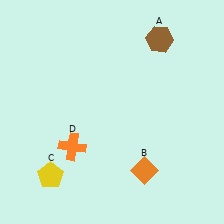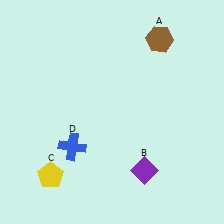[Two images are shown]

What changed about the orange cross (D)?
In Image 1, D is orange. In Image 2, it changed to blue.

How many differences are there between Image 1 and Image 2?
There are 2 differences between the two images.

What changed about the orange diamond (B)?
In Image 1, B is orange. In Image 2, it changed to purple.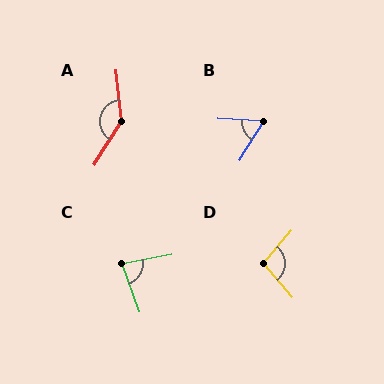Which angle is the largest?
A, at approximately 141 degrees.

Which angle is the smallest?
B, at approximately 62 degrees.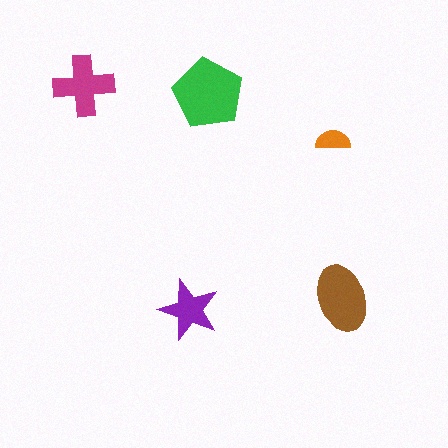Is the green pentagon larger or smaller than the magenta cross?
Larger.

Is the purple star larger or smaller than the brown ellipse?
Smaller.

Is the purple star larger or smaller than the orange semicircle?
Larger.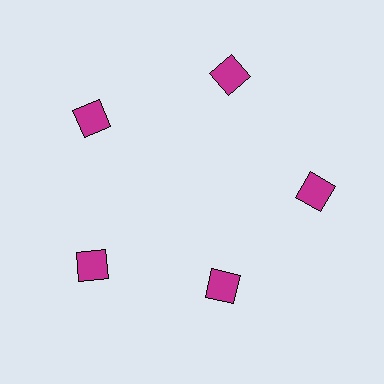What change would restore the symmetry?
The symmetry would be restored by moving it outward, back onto the ring so that all 5 squares sit at equal angles and equal distance from the center.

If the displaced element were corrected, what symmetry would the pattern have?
It would have 5-fold rotational symmetry — the pattern would map onto itself every 72 degrees.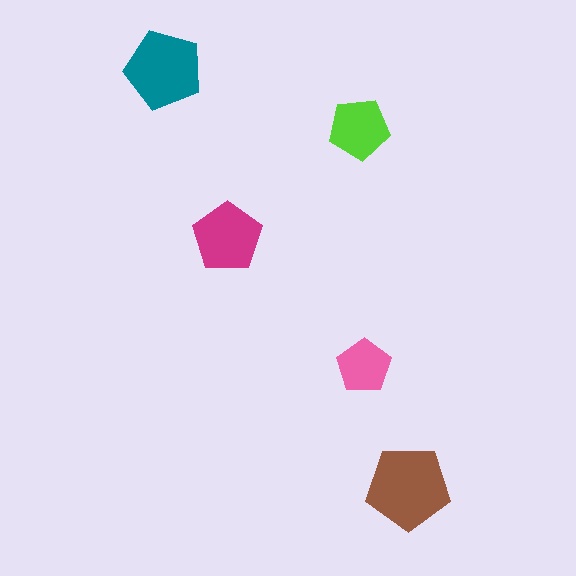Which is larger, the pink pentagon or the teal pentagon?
The teal one.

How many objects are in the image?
There are 5 objects in the image.